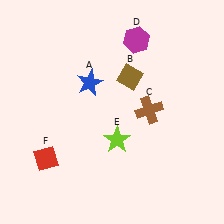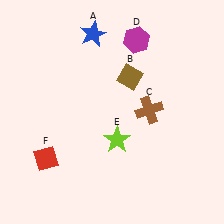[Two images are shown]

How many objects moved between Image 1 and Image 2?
1 object moved between the two images.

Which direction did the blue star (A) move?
The blue star (A) moved up.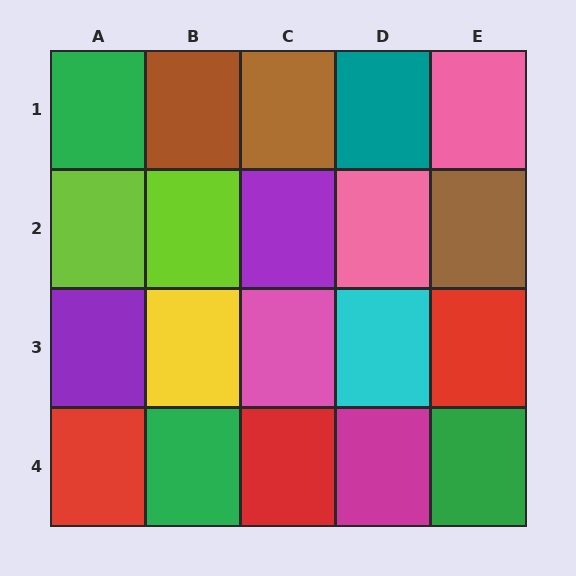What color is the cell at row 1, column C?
Brown.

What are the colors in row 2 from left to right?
Lime, lime, purple, pink, brown.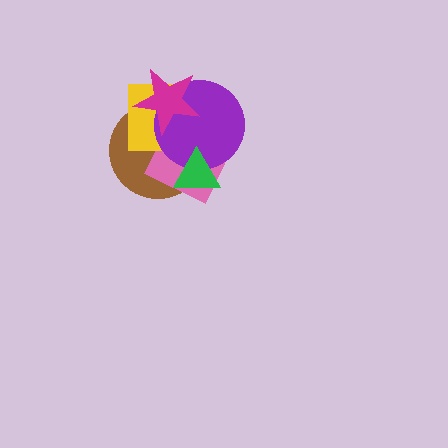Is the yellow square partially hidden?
Yes, it is partially covered by another shape.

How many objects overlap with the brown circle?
5 objects overlap with the brown circle.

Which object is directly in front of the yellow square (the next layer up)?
The purple circle is directly in front of the yellow square.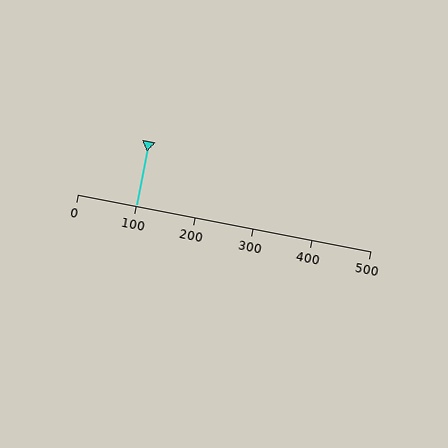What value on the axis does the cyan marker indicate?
The marker indicates approximately 100.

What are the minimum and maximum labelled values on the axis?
The axis runs from 0 to 500.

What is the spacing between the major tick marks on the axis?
The major ticks are spaced 100 apart.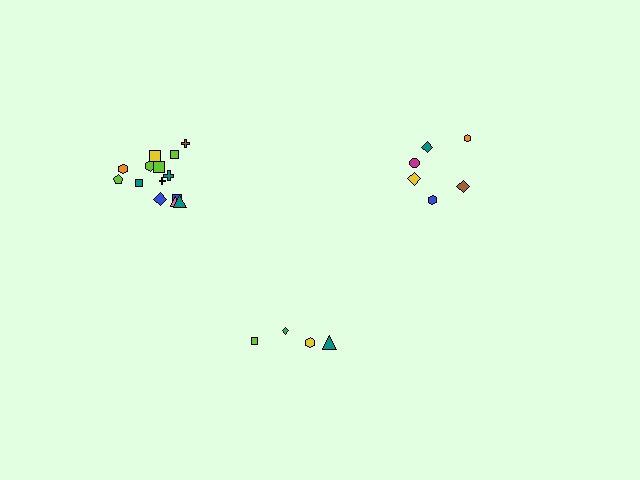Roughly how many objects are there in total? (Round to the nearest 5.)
Roughly 25 objects in total.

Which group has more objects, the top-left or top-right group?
The top-left group.